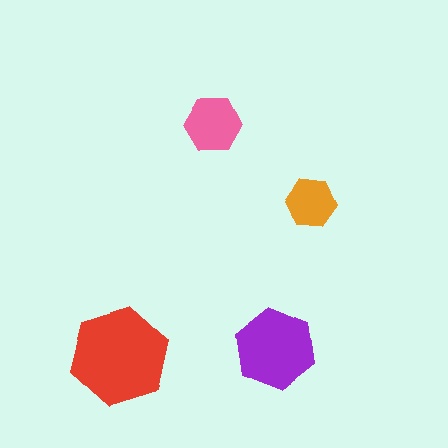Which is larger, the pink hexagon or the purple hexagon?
The purple one.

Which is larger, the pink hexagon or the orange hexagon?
The pink one.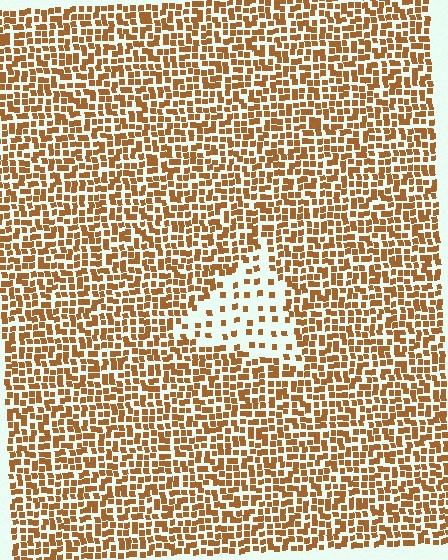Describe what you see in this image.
The image contains small brown elements arranged at two different densities. A triangle-shaped region is visible where the elements are less densely packed than the surrounding area.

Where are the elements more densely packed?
The elements are more densely packed outside the triangle boundary.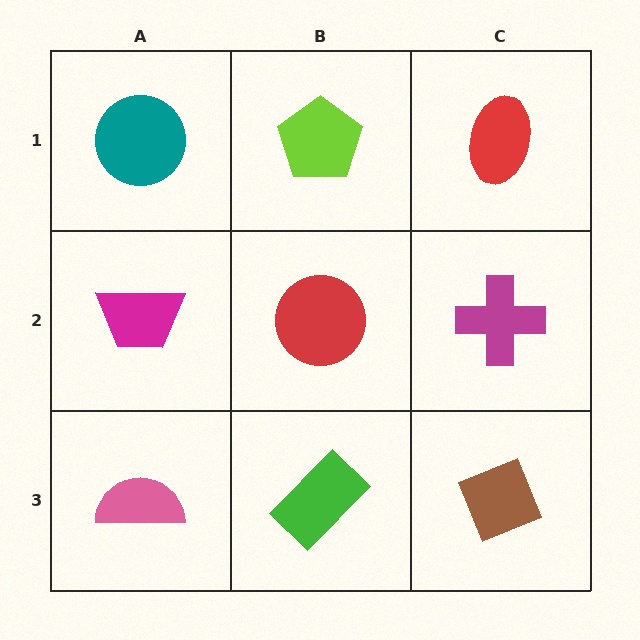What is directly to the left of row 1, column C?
A lime pentagon.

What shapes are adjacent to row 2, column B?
A lime pentagon (row 1, column B), a green rectangle (row 3, column B), a magenta trapezoid (row 2, column A), a magenta cross (row 2, column C).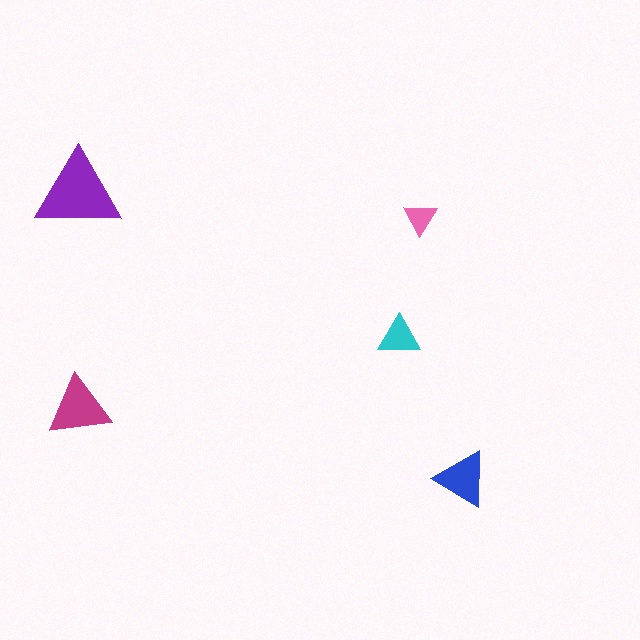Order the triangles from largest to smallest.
the purple one, the magenta one, the blue one, the cyan one, the pink one.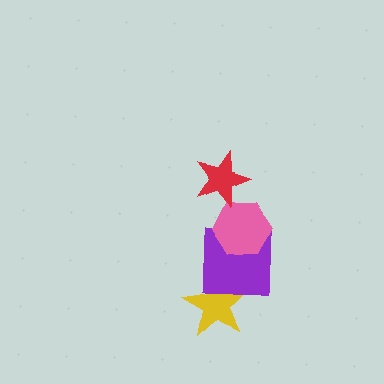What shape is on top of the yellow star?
The purple square is on top of the yellow star.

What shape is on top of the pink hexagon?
The red star is on top of the pink hexagon.